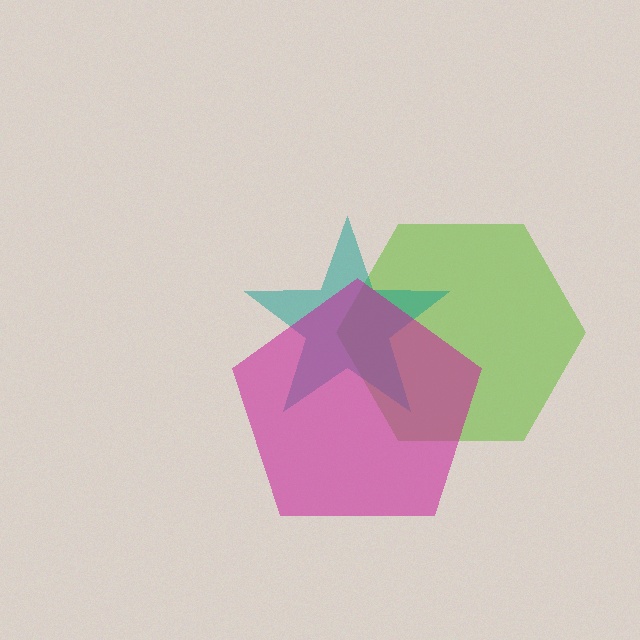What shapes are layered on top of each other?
The layered shapes are: a lime hexagon, a teal star, a magenta pentagon.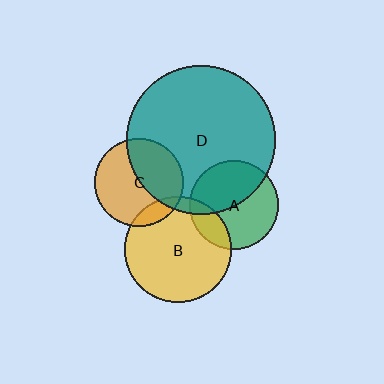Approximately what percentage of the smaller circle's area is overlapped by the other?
Approximately 45%.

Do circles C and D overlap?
Yes.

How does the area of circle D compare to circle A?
Approximately 2.8 times.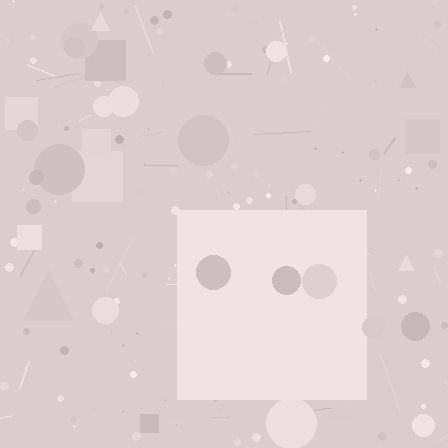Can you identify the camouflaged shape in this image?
The camouflaged shape is a square.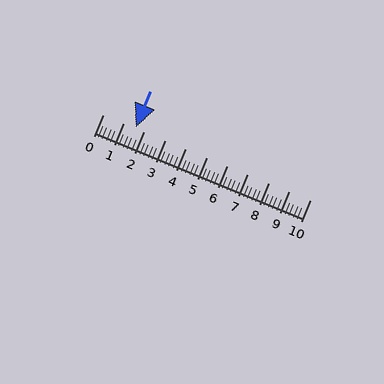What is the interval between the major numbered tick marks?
The major tick marks are spaced 1 units apart.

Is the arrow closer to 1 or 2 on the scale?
The arrow is closer to 2.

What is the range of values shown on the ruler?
The ruler shows values from 0 to 10.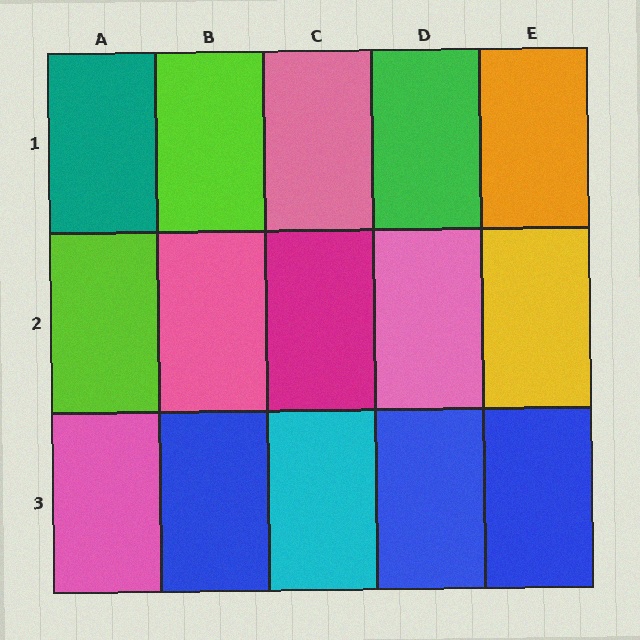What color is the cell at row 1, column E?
Orange.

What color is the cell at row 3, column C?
Cyan.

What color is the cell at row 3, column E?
Blue.